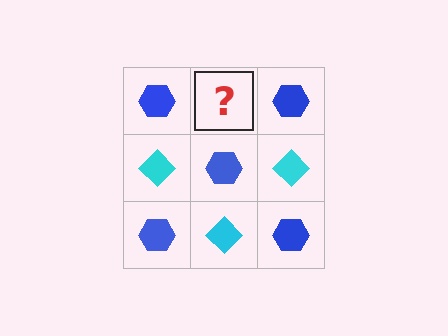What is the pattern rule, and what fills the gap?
The rule is that it alternates blue hexagon and cyan diamond in a checkerboard pattern. The gap should be filled with a cyan diamond.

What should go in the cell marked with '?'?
The missing cell should contain a cyan diamond.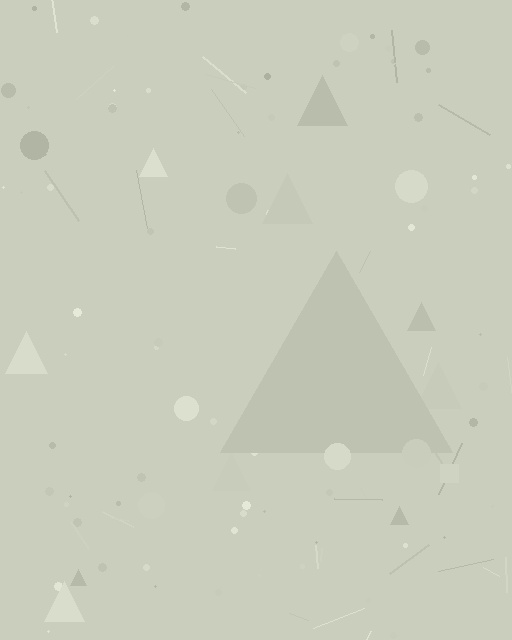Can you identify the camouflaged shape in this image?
The camouflaged shape is a triangle.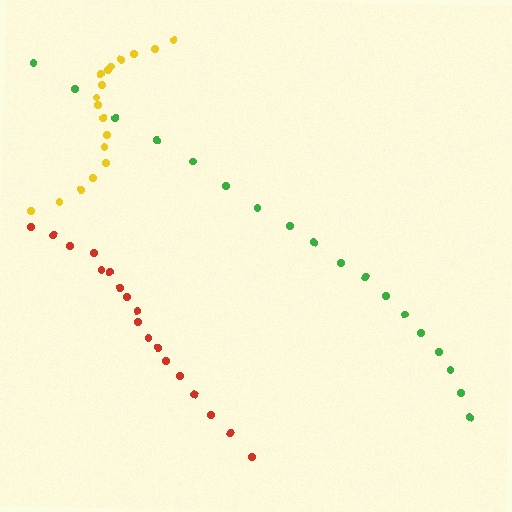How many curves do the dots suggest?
There are 3 distinct paths.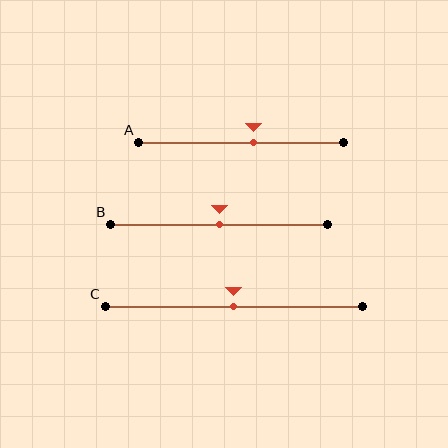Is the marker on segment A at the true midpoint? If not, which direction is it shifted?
No, the marker on segment A is shifted to the right by about 6% of the segment length.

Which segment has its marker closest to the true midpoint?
Segment B has its marker closest to the true midpoint.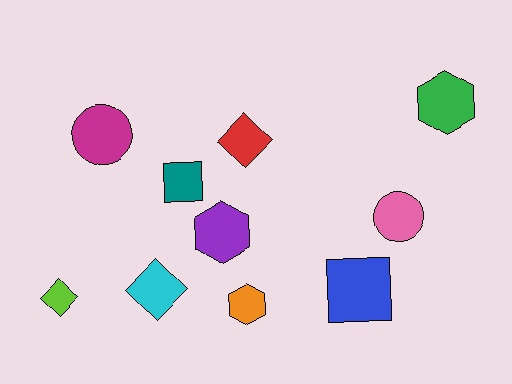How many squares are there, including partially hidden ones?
There are 2 squares.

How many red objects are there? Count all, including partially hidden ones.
There is 1 red object.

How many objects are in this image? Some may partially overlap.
There are 10 objects.